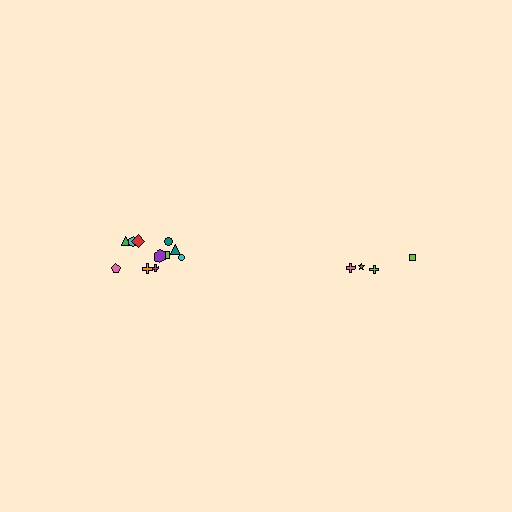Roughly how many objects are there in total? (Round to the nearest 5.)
Roughly 15 objects in total.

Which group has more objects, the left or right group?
The left group.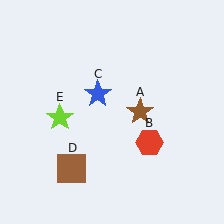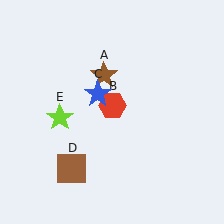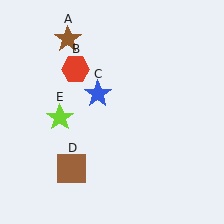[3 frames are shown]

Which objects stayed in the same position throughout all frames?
Blue star (object C) and brown square (object D) and lime star (object E) remained stationary.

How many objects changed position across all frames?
2 objects changed position: brown star (object A), red hexagon (object B).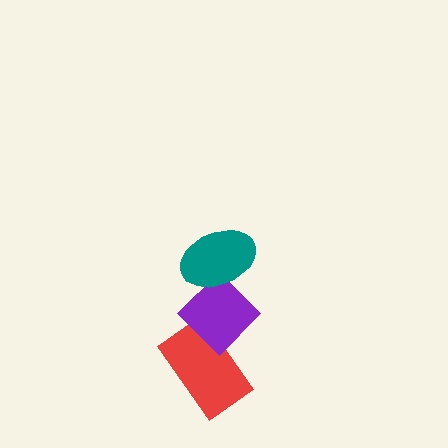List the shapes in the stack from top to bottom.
From top to bottom: the teal ellipse, the purple diamond, the red rectangle.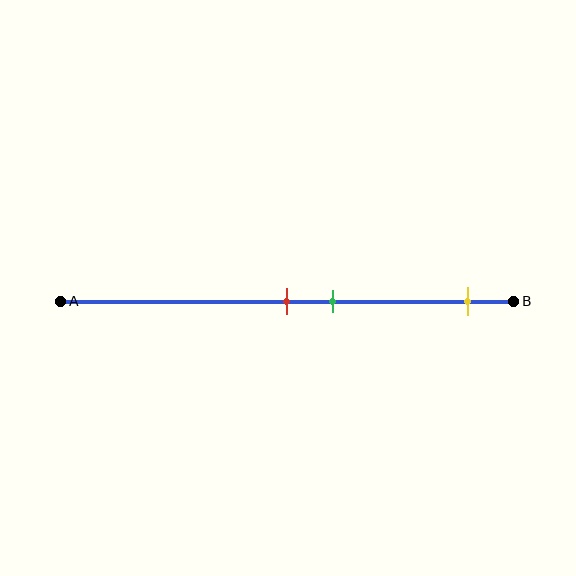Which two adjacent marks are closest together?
The red and green marks are the closest adjacent pair.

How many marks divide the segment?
There are 3 marks dividing the segment.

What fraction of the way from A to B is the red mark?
The red mark is approximately 50% (0.5) of the way from A to B.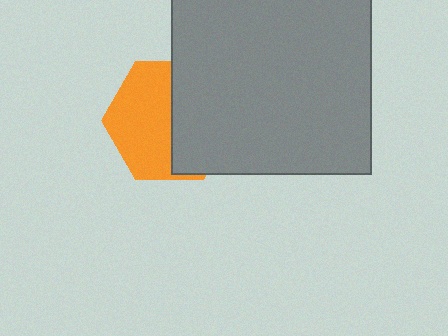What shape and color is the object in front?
The object in front is a gray rectangle.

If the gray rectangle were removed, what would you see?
You would see the complete orange hexagon.